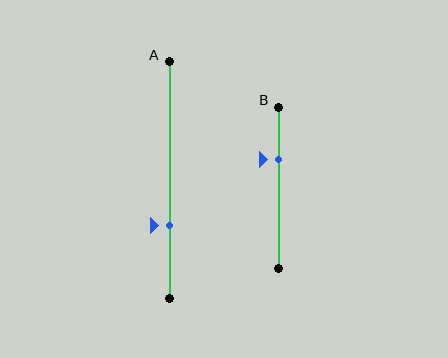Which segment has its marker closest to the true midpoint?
Segment B has its marker closest to the true midpoint.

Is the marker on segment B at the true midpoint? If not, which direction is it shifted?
No, the marker on segment B is shifted upward by about 18% of the segment length.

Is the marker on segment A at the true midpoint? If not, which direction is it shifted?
No, the marker on segment A is shifted downward by about 19% of the segment length.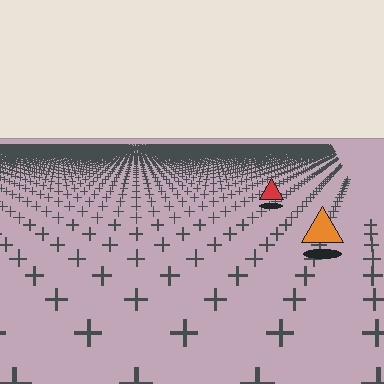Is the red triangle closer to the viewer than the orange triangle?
No. The orange triangle is closer — you can tell from the texture gradient: the ground texture is coarser near it.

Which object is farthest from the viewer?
The red triangle is farthest from the viewer. It appears smaller and the ground texture around it is denser.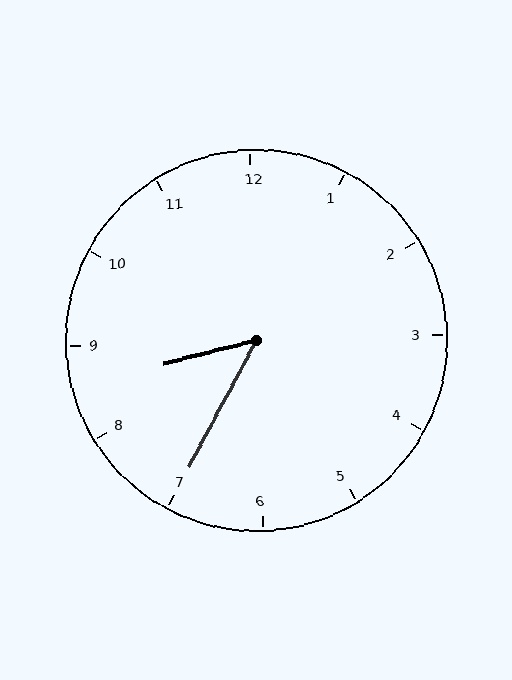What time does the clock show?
8:35.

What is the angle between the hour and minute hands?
Approximately 48 degrees.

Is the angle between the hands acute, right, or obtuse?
It is acute.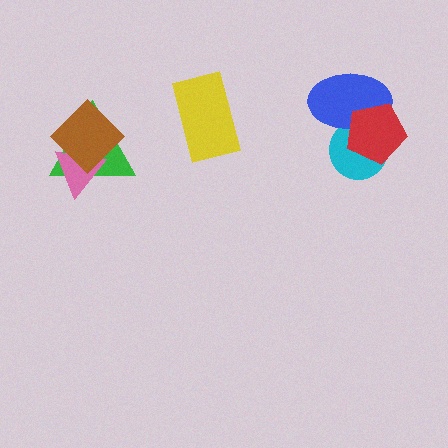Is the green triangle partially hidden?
Yes, it is partially covered by another shape.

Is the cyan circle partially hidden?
Yes, it is partially covered by another shape.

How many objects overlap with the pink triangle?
2 objects overlap with the pink triangle.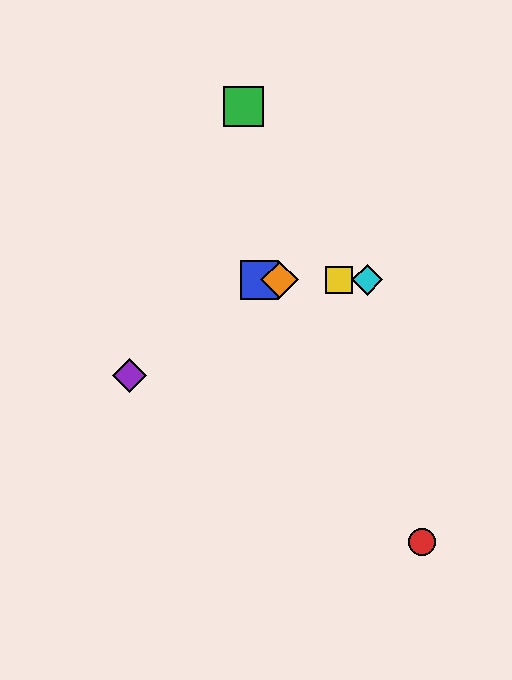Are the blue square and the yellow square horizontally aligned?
Yes, both are at y≈280.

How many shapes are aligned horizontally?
4 shapes (the blue square, the yellow square, the orange diamond, the cyan diamond) are aligned horizontally.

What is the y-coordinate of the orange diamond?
The orange diamond is at y≈280.